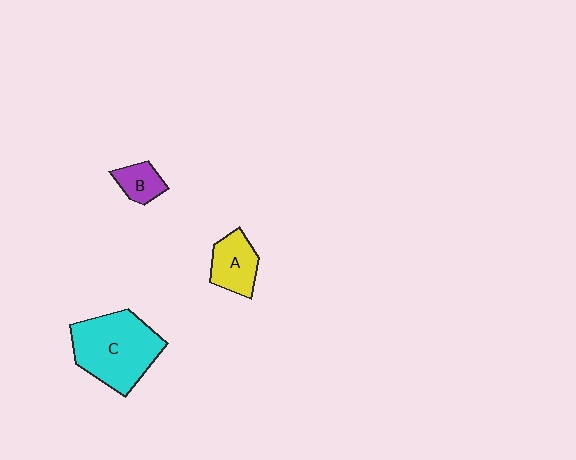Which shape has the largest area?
Shape C (cyan).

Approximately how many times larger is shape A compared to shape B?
Approximately 1.6 times.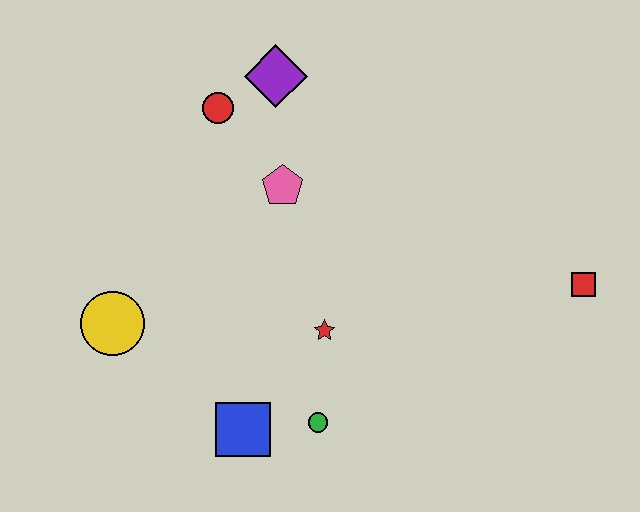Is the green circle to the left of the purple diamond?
No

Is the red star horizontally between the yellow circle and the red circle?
No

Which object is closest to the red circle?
The purple diamond is closest to the red circle.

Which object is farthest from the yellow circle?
The red square is farthest from the yellow circle.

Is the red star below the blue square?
No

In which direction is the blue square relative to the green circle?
The blue square is to the left of the green circle.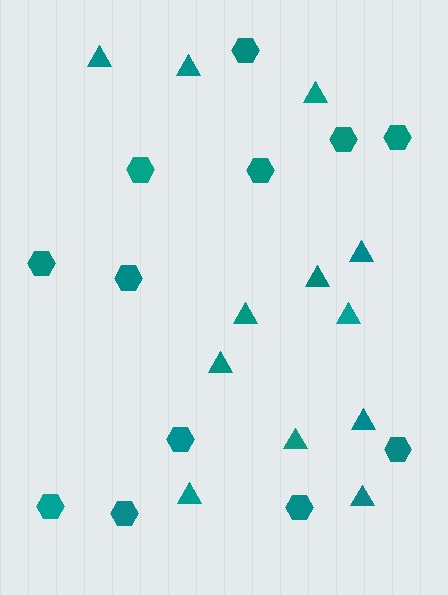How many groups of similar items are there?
There are 2 groups: one group of triangles (12) and one group of hexagons (12).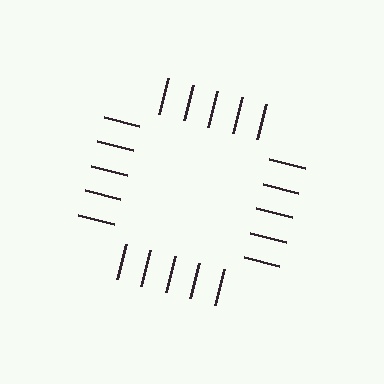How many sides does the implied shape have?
4 sides — the line-ends trace a square.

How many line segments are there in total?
20 — 5 along each of the 4 edges.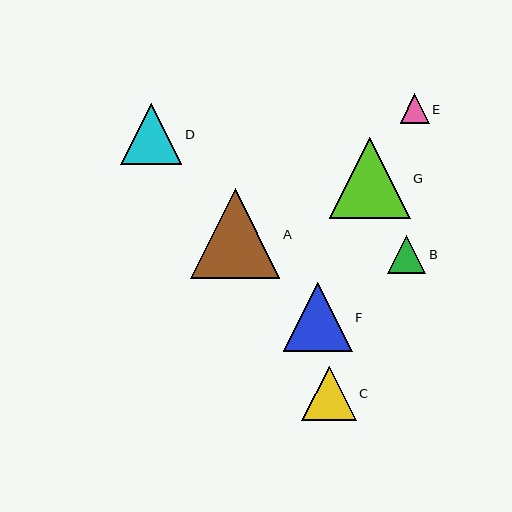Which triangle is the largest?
Triangle A is the largest with a size of approximately 90 pixels.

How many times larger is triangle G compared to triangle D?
Triangle G is approximately 1.3 times the size of triangle D.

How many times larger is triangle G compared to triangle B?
Triangle G is approximately 2.1 times the size of triangle B.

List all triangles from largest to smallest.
From largest to smallest: A, G, F, D, C, B, E.